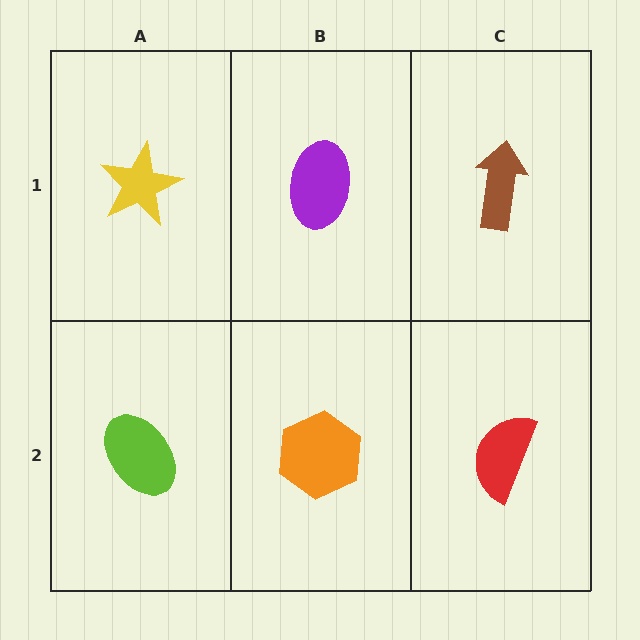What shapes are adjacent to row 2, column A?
A yellow star (row 1, column A), an orange hexagon (row 2, column B).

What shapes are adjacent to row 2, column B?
A purple ellipse (row 1, column B), a lime ellipse (row 2, column A), a red semicircle (row 2, column C).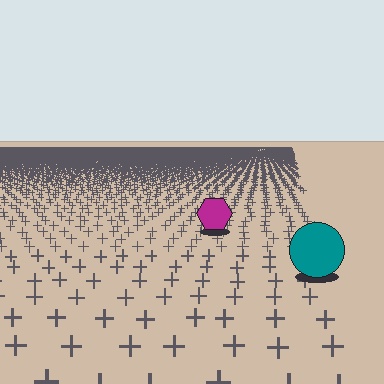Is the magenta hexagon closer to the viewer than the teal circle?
No. The teal circle is closer — you can tell from the texture gradient: the ground texture is coarser near it.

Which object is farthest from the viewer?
The magenta hexagon is farthest from the viewer. It appears smaller and the ground texture around it is denser.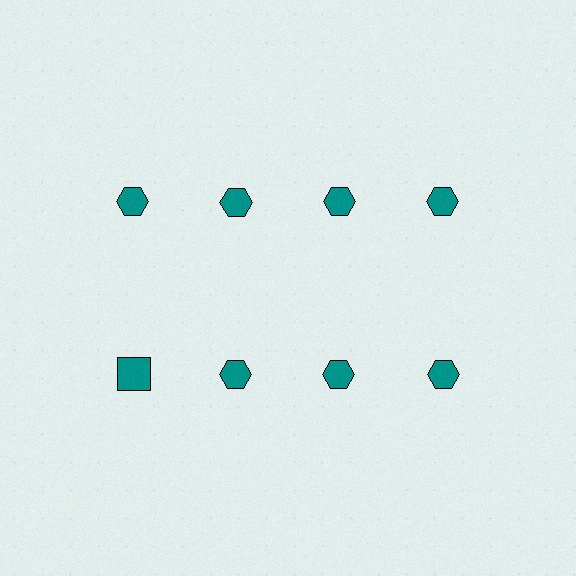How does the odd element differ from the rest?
It has a different shape: square instead of hexagon.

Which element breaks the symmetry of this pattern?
The teal square in the second row, leftmost column breaks the symmetry. All other shapes are teal hexagons.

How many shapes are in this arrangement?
There are 8 shapes arranged in a grid pattern.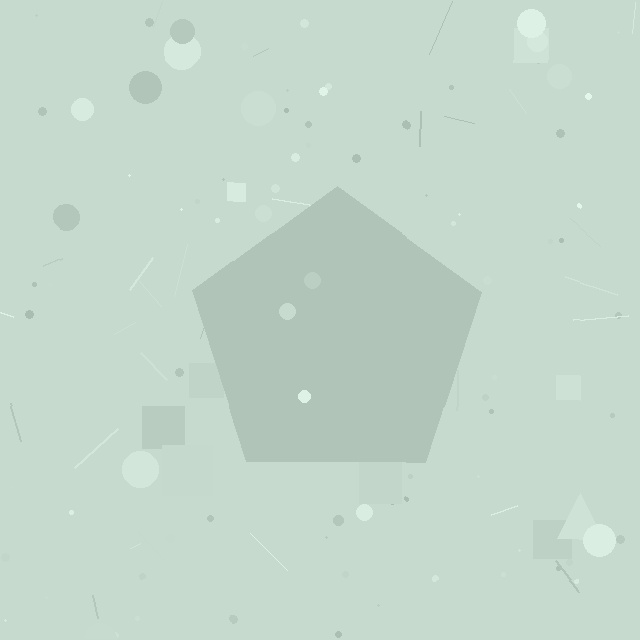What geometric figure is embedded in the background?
A pentagon is embedded in the background.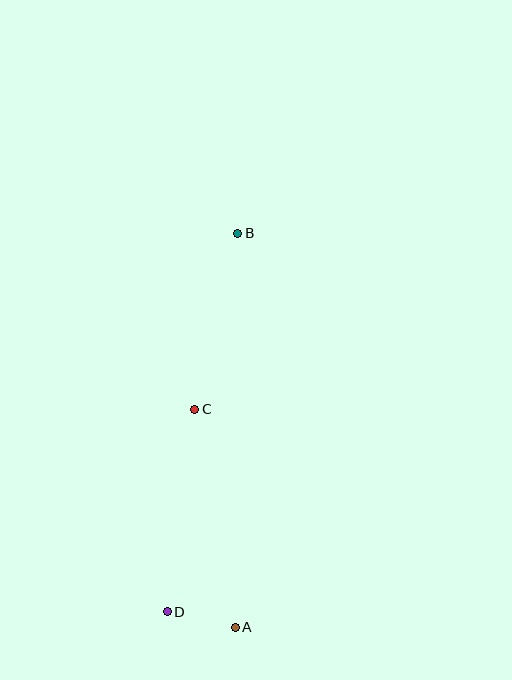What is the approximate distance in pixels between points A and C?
The distance between A and C is approximately 222 pixels.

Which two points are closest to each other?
Points A and D are closest to each other.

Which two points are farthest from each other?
Points A and B are farthest from each other.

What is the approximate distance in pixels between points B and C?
The distance between B and C is approximately 181 pixels.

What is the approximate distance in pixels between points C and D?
The distance between C and D is approximately 204 pixels.